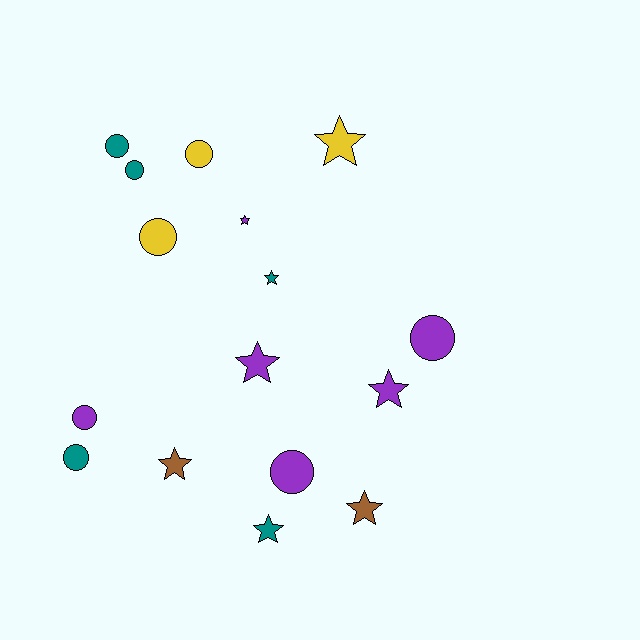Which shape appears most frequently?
Circle, with 8 objects.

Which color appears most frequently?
Purple, with 6 objects.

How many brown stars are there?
There are 2 brown stars.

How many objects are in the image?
There are 16 objects.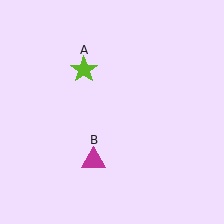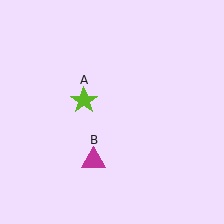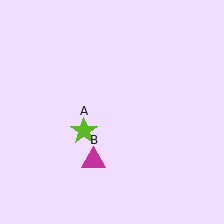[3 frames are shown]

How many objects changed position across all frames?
1 object changed position: lime star (object A).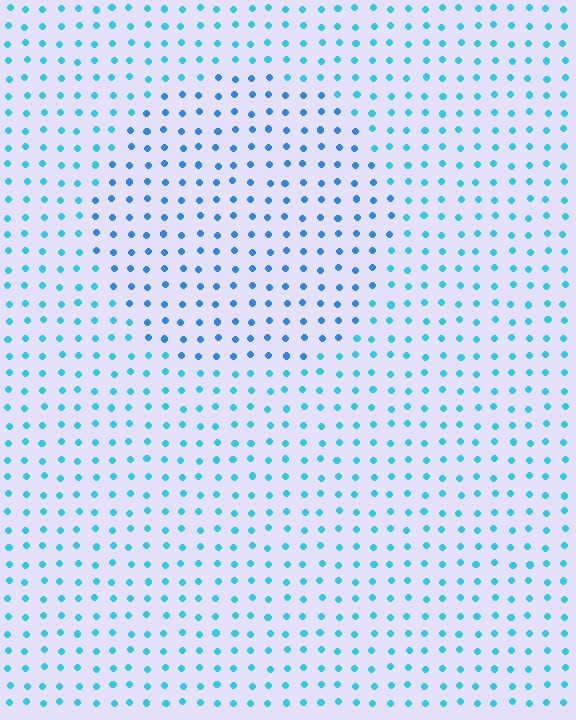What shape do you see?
I see a circle.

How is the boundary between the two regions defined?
The boundary is defined purely by a slight shift in hue (about 23 degrees). Spacing, size, and orientation are identical on both sides.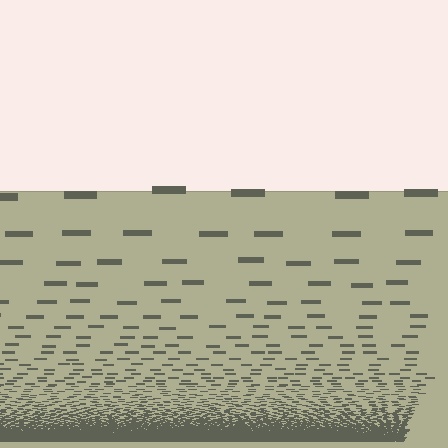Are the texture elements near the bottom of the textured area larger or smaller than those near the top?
Smaller. The gradient is inverted — elements near the bottom are smaller and denser.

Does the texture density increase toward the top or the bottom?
Density increases toward the bottom.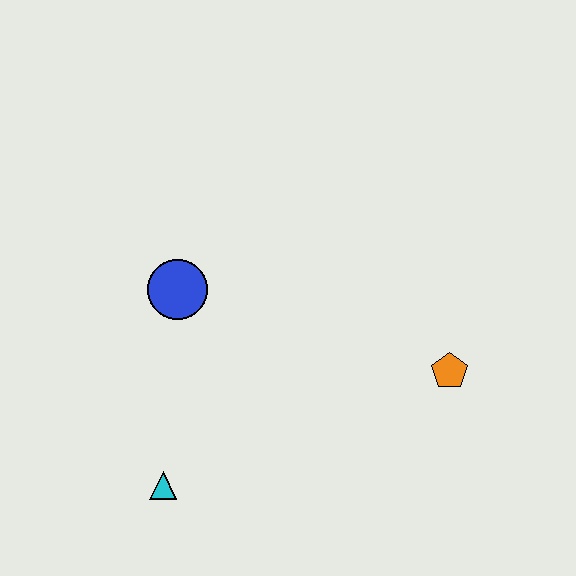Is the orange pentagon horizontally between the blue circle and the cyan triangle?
No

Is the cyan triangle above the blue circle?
No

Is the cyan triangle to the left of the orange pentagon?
Yes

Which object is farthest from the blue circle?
The orange pentagon is farthest from the blue circle.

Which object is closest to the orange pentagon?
The blue circle is closest to the orange pentagon.